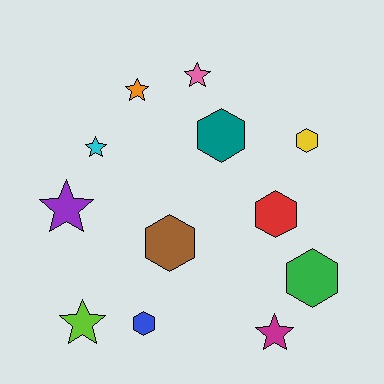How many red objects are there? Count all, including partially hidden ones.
There is 1 red object.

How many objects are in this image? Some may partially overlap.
There are 12 objects.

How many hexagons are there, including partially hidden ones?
There are 6 hexagons.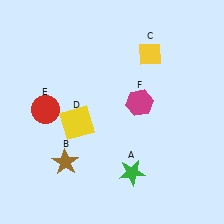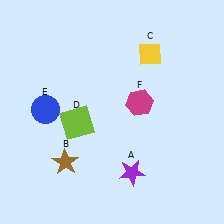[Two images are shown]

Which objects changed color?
A changed from green to purple. D changed from yellow to lime. E changed from red to blue.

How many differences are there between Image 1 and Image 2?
There are 3 differences between the two images.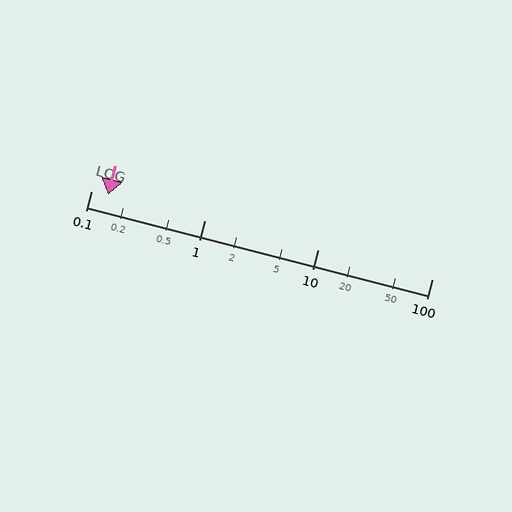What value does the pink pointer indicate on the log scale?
The pointer indicates approximately 0.14.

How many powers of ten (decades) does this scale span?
The scale spans 3 decades, from 0.1 to 100.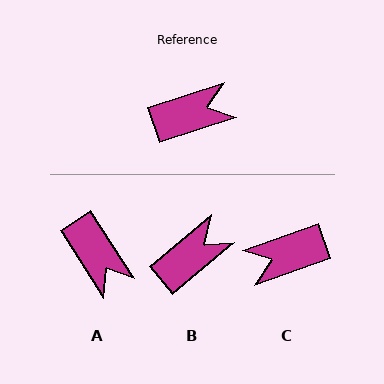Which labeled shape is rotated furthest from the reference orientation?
C, about 179 degrees away.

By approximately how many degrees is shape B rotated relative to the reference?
Approximately 22 degrees counter-clockwise.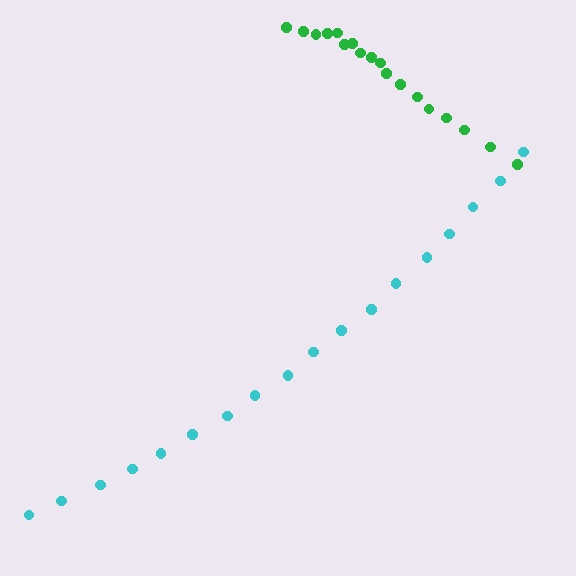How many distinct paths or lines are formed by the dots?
There are 2 distinct paths.